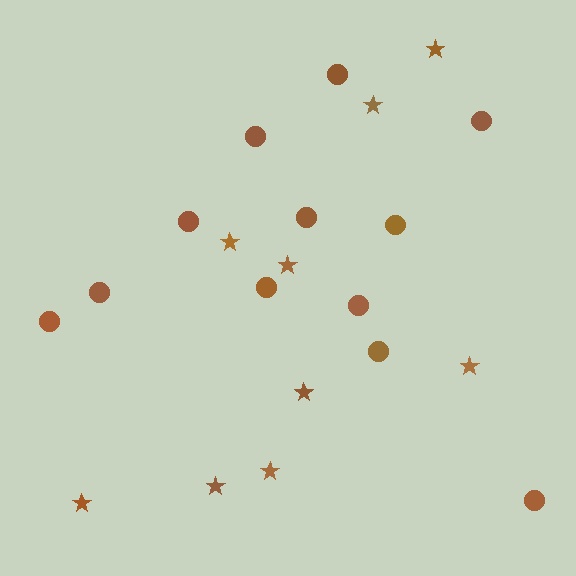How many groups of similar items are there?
There are 2 groups: one group of stars (9) and one group of circles (12).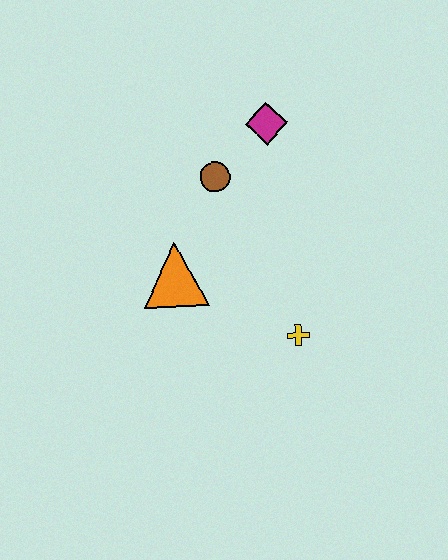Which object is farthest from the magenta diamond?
The yellow cross is farthest from the magenta diamond.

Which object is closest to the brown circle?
The magenta diamond is closest to the brown circle.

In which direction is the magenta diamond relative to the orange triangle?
The magenta diamond is above the orange triangle.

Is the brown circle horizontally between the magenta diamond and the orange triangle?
Yes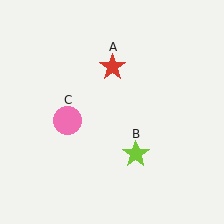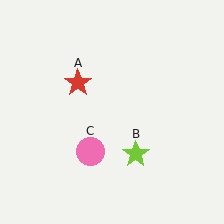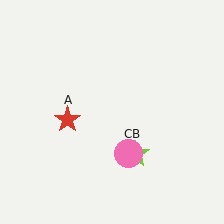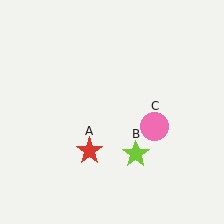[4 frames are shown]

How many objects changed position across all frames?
2 objects changed position: red star (object A), pink circle (object C).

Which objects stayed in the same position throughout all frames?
Lime star (object B) remained stationary.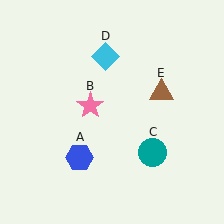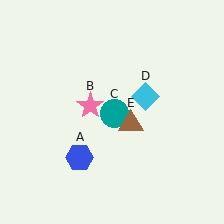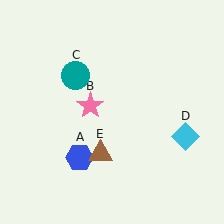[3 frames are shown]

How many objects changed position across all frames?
3 objects changed position: teal circle (object C), cyan diamond (object D), brown triangle (object E).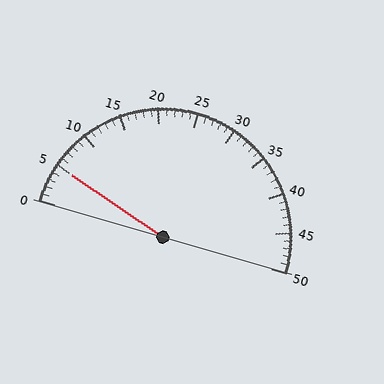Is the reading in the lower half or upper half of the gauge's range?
The reading is in the lower half of the range (0 to 50).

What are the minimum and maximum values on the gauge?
The gauge ranges from 0 to 50.